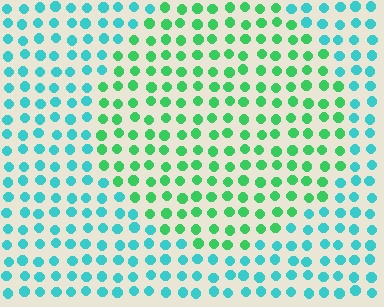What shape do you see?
I see a circle.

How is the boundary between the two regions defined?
The boundary is defined purely by a slight shift in hue (about 43 degrees). Spacing, size, and orientation are identical on both sides.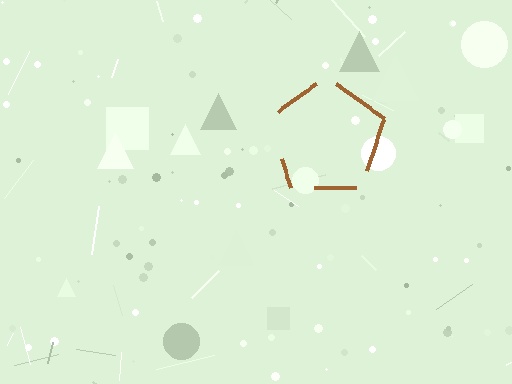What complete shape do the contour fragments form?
The contour fragments form a pentagon.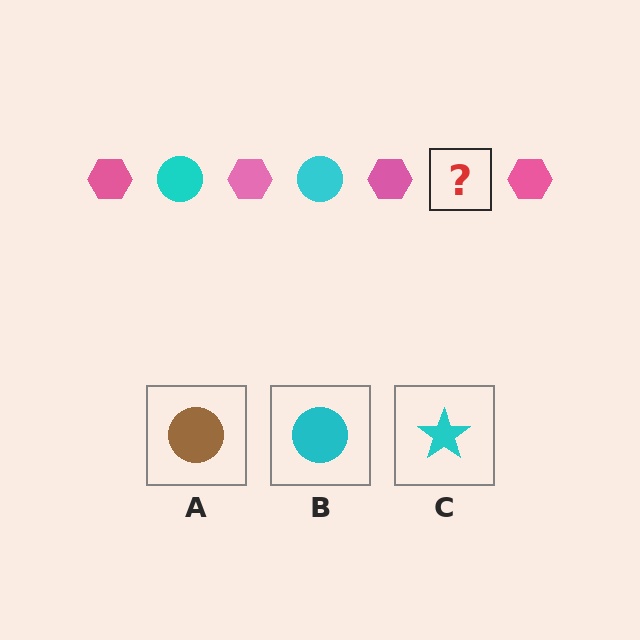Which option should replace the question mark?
Option B.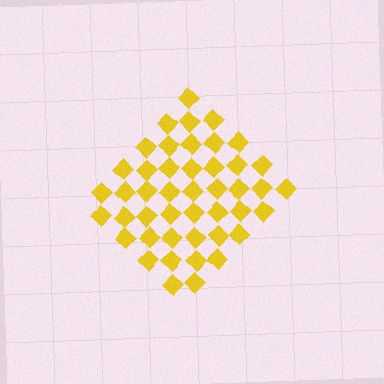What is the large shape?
The large shape is a diamond.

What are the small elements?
The small elements are diamonds.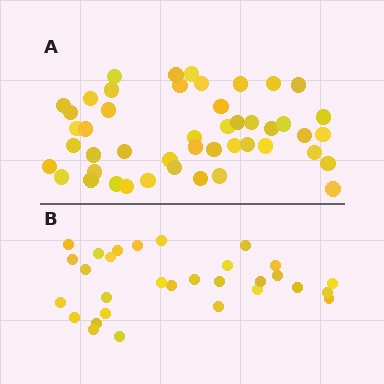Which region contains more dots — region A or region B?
Region A (the top region) has more dots.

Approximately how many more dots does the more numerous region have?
Region A has approximately 15 more dots than region B.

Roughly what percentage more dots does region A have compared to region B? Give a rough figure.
About 55% more.